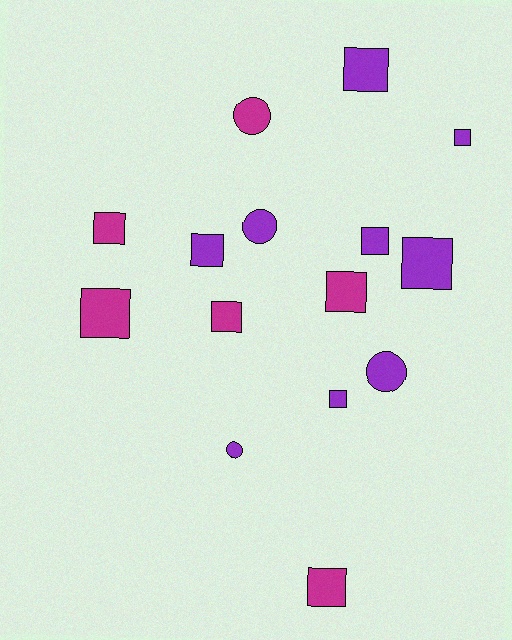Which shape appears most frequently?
Square, with 11 objects.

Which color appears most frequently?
Purple, with 9 objects.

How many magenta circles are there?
There is 1 magenta circle.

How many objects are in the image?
There are 15 objects.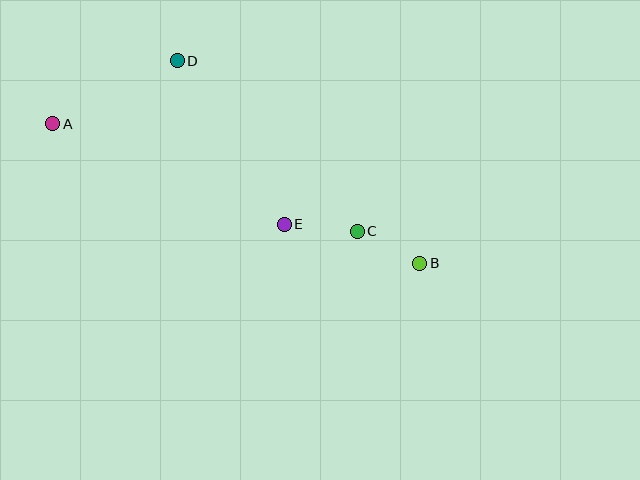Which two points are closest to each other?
Points B and C are closest to each other.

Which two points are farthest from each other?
Points A and B are farthest from each other.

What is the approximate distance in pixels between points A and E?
The distance between A and E is approximately 253 pixels.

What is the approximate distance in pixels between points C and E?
The distance between C and E is approximately 73 pixels.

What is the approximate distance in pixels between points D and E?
The distance between D and E is approximately 195 pixels.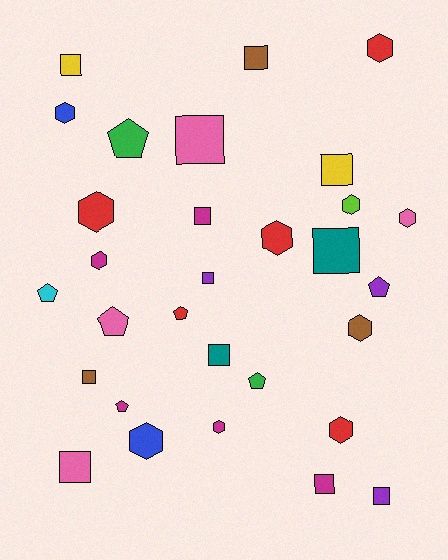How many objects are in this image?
There are 30 objects.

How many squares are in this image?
There are 12 squares.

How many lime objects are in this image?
There is 1 lime object.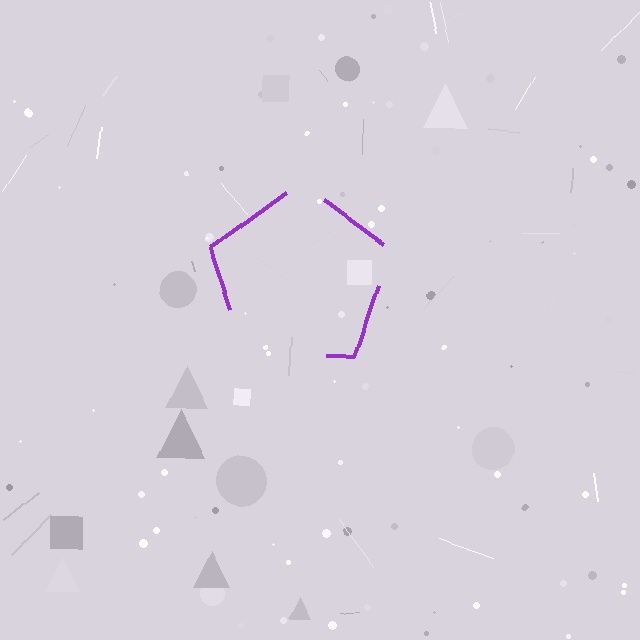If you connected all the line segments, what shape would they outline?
They would outline a pentagon.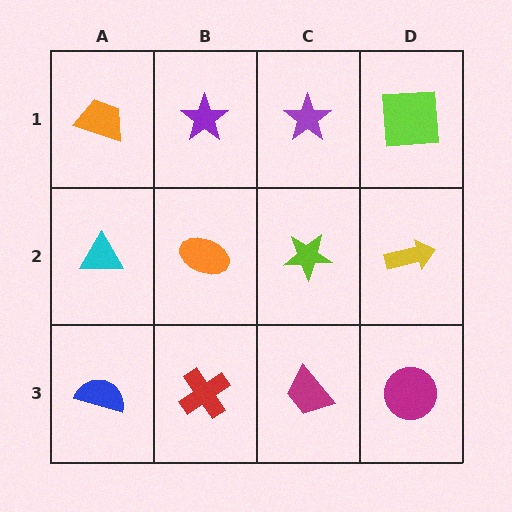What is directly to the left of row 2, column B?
A cyan triangle.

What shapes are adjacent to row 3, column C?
A lime star (row 2, column C), a red cross (row 3, column B), a magenta circle (row 3, column D).